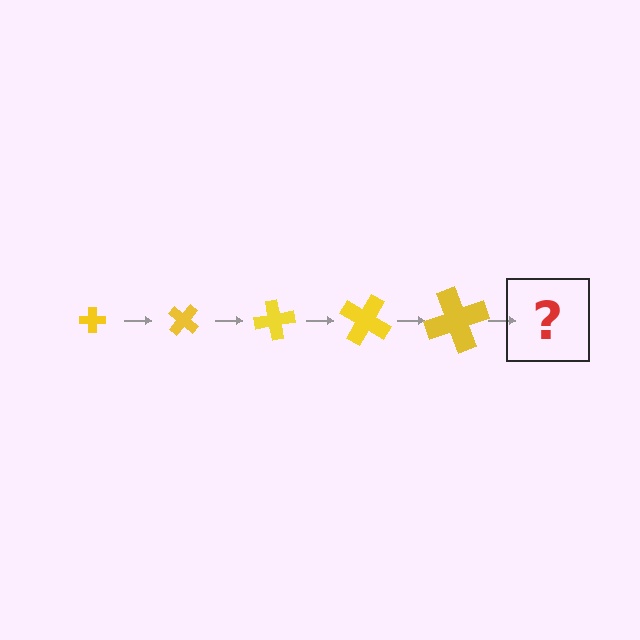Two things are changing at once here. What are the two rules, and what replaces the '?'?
The two rules are that the cross grows larger each step and it rotates 40 degrees each step. The '?' should be a cross, larger than the previous one and rotated 200 degrees from the start.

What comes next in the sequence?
The next element should be a cross, larger than the previous one and rotated 200 degrees from the start.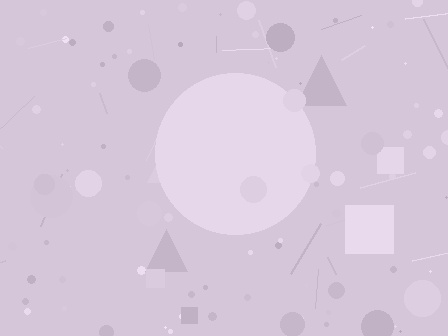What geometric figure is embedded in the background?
A circle is embedded in the background.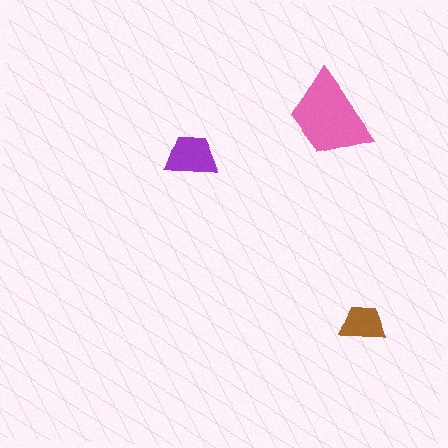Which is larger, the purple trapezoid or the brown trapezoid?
The purple one.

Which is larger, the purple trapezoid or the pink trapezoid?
The pink one.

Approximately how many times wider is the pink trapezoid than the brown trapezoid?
About 2 times wider.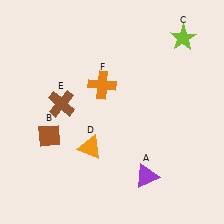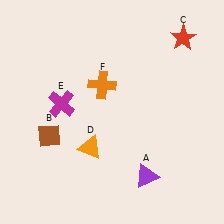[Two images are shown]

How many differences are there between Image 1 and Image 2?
There are 2 differences between the two images.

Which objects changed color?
C changed from lime to red. E changed from brown to magenta.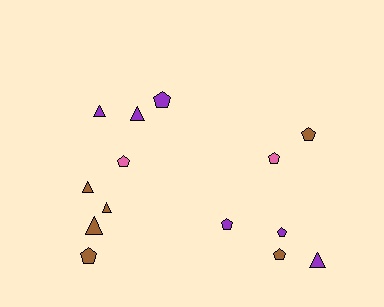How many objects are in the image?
There are 14 objects.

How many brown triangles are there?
There are 3 brown triangles.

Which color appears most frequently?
Brown, with 6 objects.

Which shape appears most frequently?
Pentagon, with 8 objects.